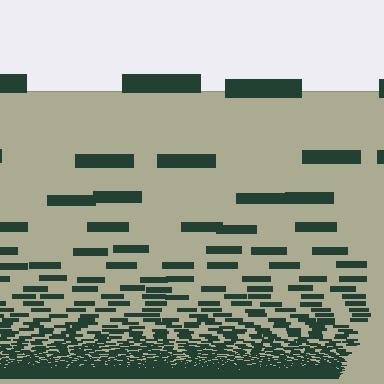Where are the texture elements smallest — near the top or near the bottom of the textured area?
Near the bottom.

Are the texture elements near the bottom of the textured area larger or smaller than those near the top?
Smaller. The gradient is inverted — elements near the bottom are smaller and denser.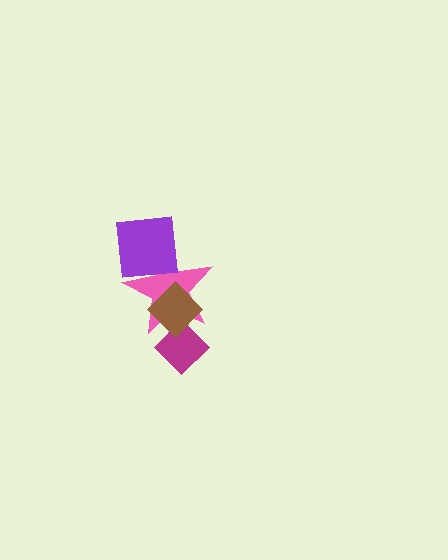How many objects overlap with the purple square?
1 object overlaps with the purple square.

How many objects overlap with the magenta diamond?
2 objects overlap with the magenta diamond.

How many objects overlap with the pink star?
3 objects overlap with the pink star.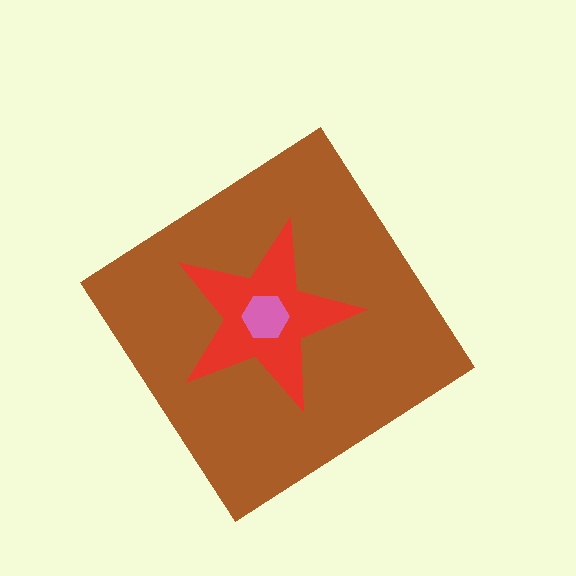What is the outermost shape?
The brown diamond.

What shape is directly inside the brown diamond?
The red star.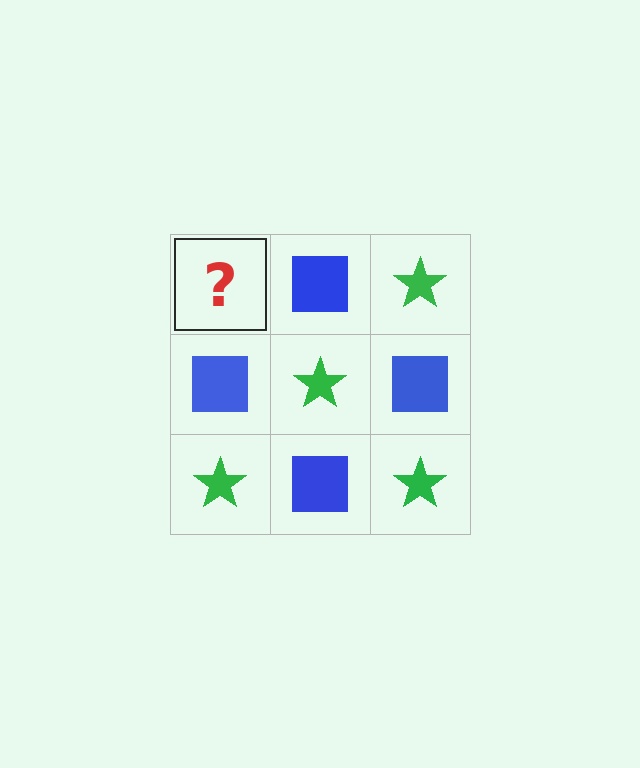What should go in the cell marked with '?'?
The missing cell should contain a green star.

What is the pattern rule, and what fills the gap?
The rule is that it alternates green star and blue square in a checkerboard pattern. The gap should be filled with a green star.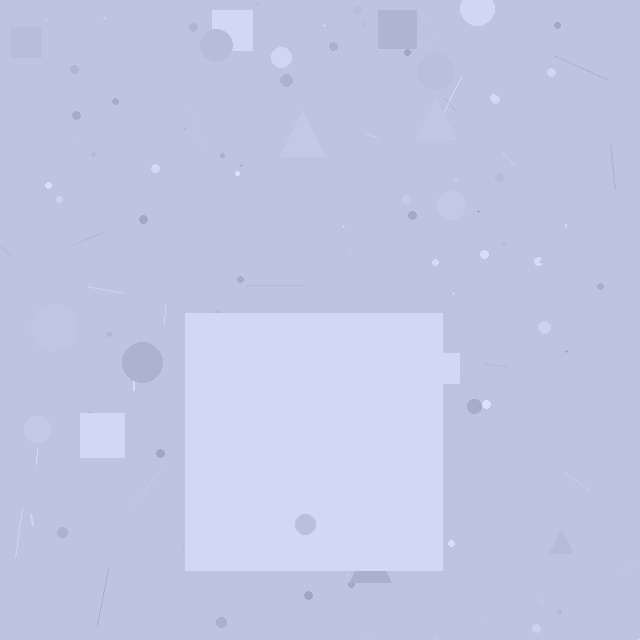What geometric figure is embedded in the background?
A square is embedded in the background.